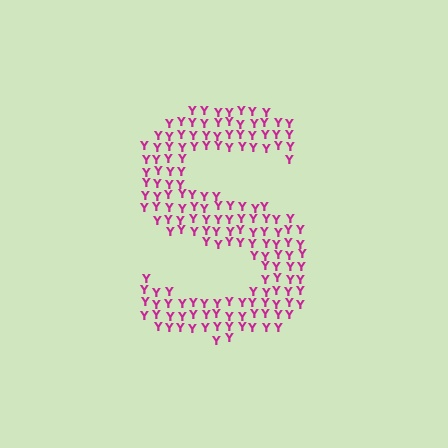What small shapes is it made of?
It is made of small letter Y's.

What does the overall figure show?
The overall figure shows the letter S.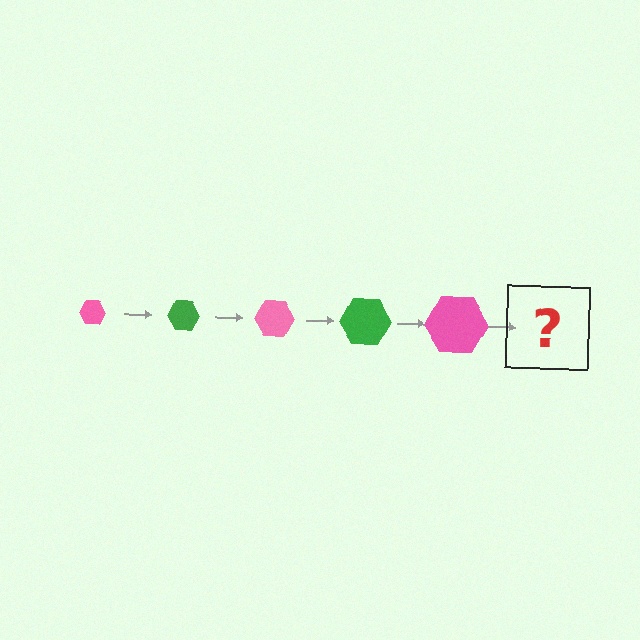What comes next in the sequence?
The next element should be a green hexagon, larger than the previous one.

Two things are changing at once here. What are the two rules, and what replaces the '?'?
The two rules are that the hexagon grows larger each step and the color cycles through pink and green. The '?' should be a green hexagon, larger than the previous one.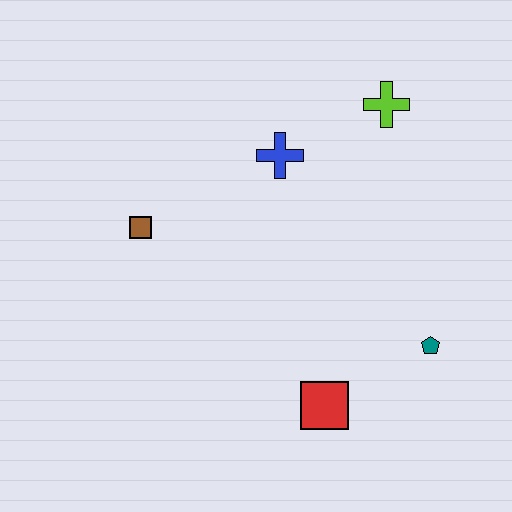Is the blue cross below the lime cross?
Yes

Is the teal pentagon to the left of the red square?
No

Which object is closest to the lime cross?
The blue cross is closest to the lime cross.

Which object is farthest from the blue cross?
The red square is farthest from the blue cross.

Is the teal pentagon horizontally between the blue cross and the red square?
No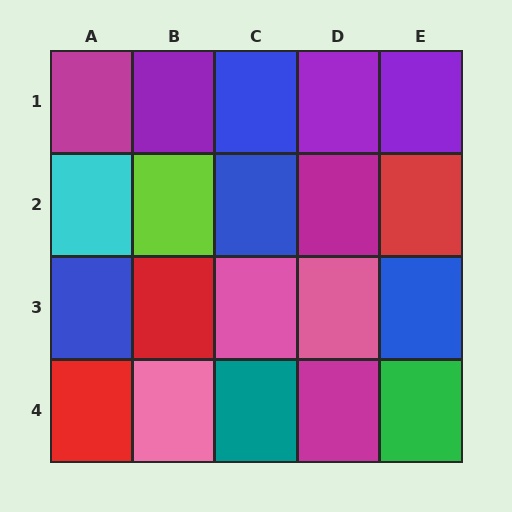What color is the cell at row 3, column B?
Red.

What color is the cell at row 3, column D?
Pink.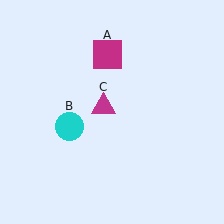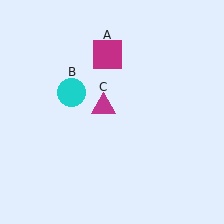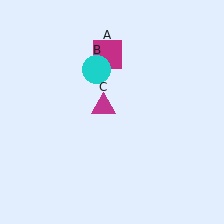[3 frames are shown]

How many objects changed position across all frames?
1 object changed position: cyan circle (object B).